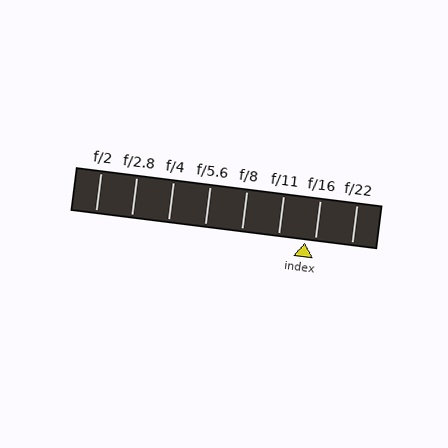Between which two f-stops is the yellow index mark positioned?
The index mark is between f/11 and f/16.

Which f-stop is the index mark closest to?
The index mark is closest to f/16.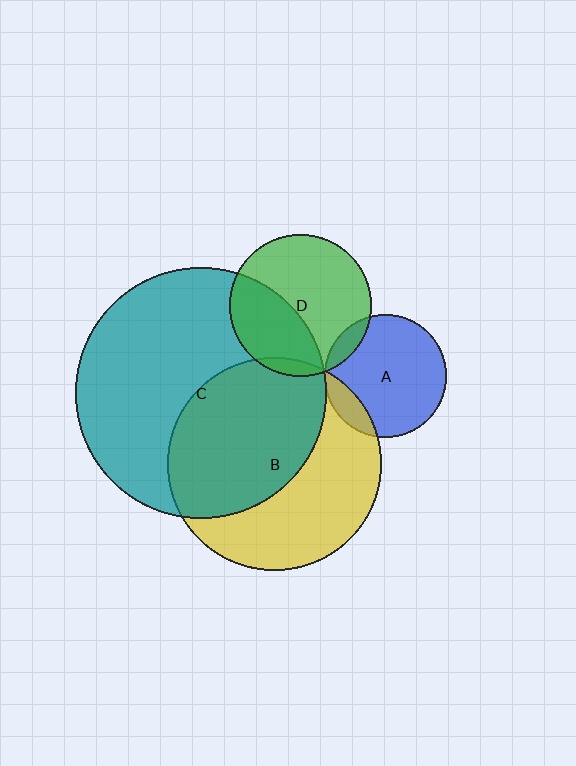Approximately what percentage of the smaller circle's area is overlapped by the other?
Approximately 40%.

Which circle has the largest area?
Circle C (teal).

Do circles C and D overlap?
Yes.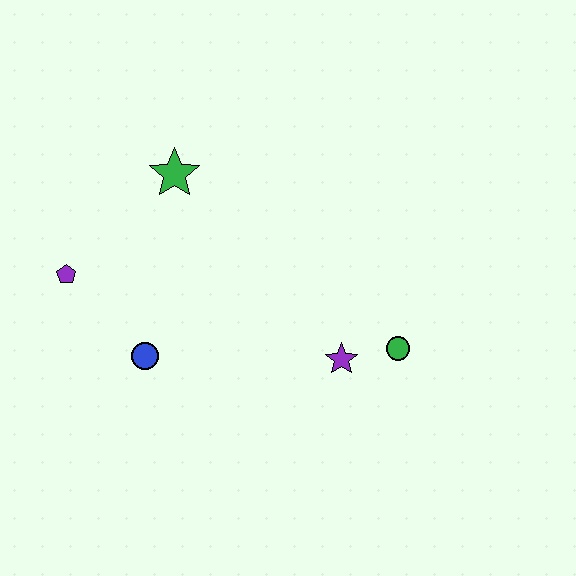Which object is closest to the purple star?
The green circle is closest to the purple star.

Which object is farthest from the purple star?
The purple pentagon is farthest from the purple star.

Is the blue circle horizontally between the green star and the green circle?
No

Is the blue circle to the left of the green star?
Yes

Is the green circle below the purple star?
No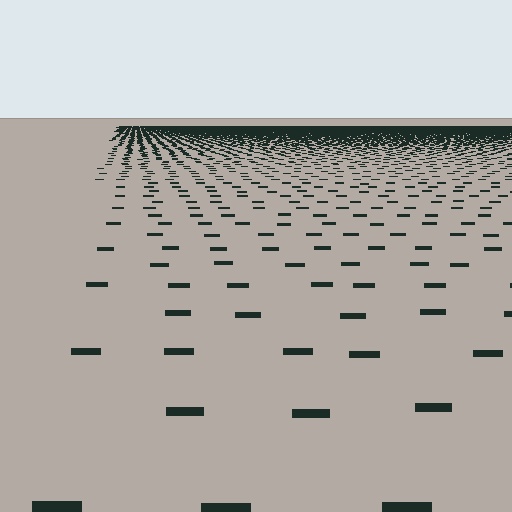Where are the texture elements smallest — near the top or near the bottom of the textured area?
Near the top.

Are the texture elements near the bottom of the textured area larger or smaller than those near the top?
Larger. Near the bottom, elements are closer to the viewer and appear at a bigger on-screen size.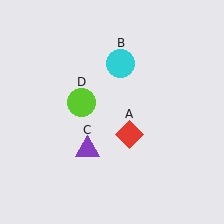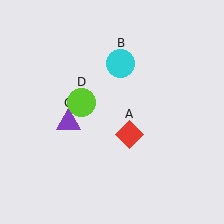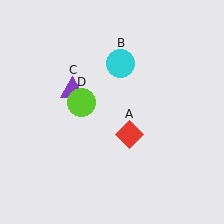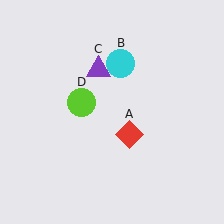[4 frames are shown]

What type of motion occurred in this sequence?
The purple triangle (object C) rotated clockwise around the center of the scene.